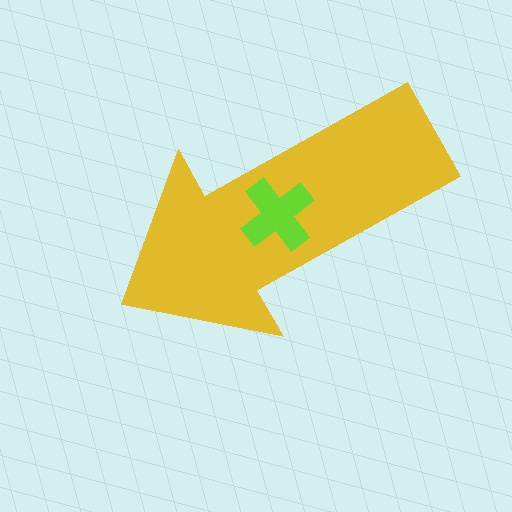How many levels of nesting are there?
2.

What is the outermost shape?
The yellow arrow.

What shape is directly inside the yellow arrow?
The lime cross.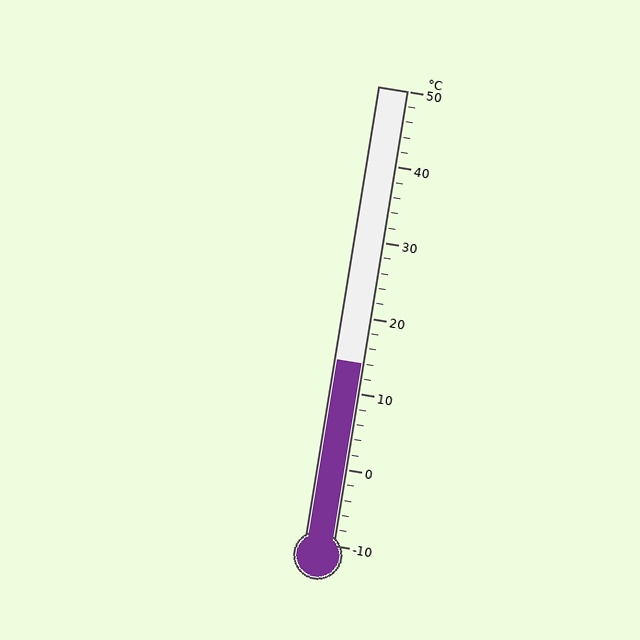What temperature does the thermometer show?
The thermometer shows approximately 14°C.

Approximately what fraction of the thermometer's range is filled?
The thermometer is filled to approximately 40% of its range.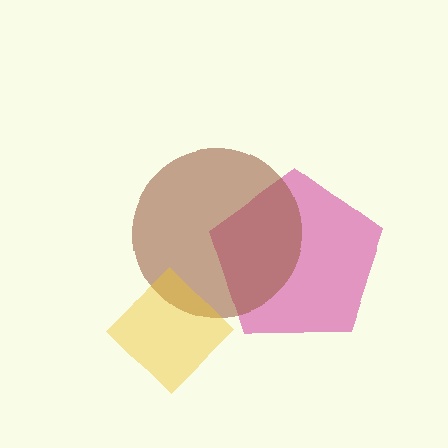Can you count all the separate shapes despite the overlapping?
Yes, there are 3 separate shapes.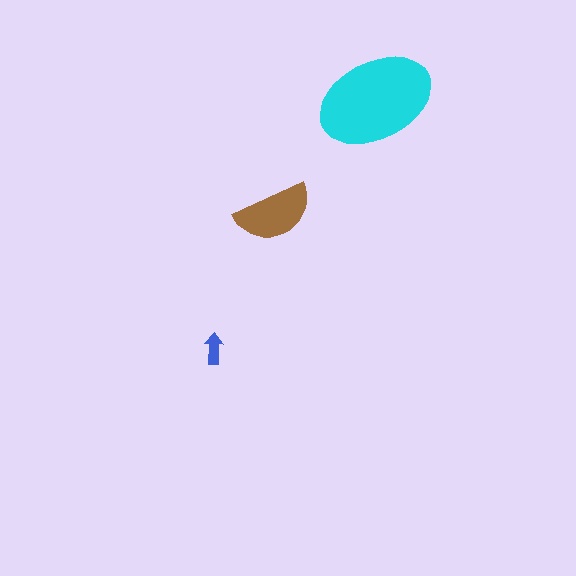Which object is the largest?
The cyan ellipse.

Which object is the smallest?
The blue arrow.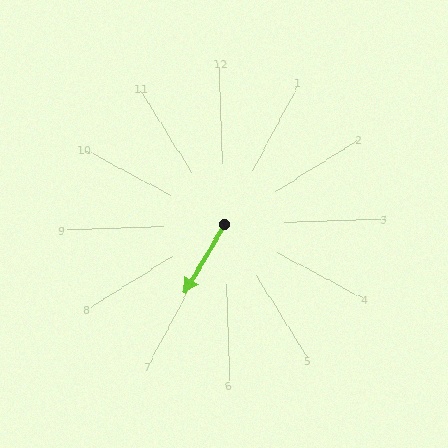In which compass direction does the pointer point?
Southwest.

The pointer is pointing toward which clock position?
Roughly 7 o'clock.